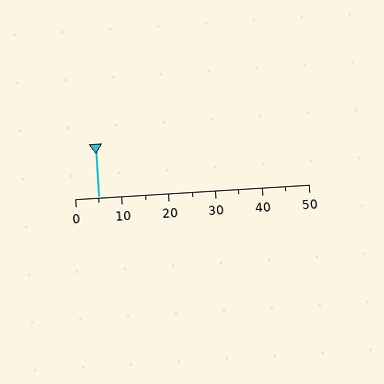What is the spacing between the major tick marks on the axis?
The major ticks are spaced 10 apart.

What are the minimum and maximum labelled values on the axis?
The axis runs from 0 to 50.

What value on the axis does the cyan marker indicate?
The marker indicates approximately 5.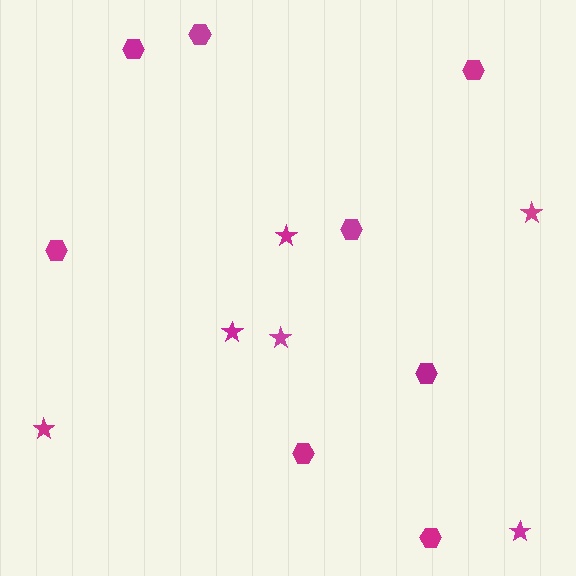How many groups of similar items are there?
There are 2 groups: one group of hexagons (8) and one group of stars (6).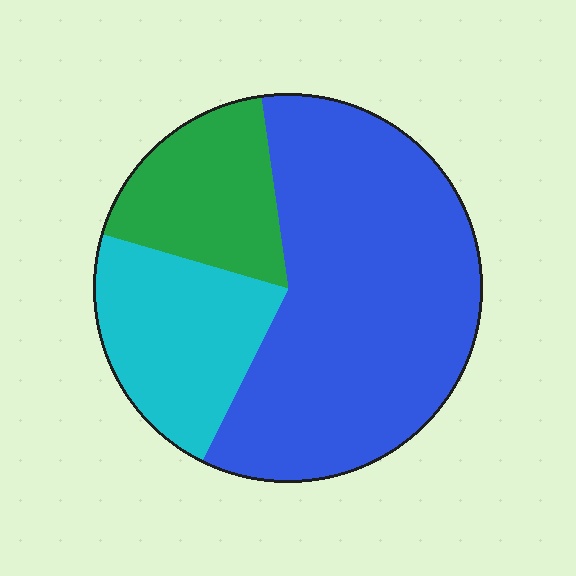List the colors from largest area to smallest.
From largest to smallest: blue, cyan, green.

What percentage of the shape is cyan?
Cyan covers 22% of the shape.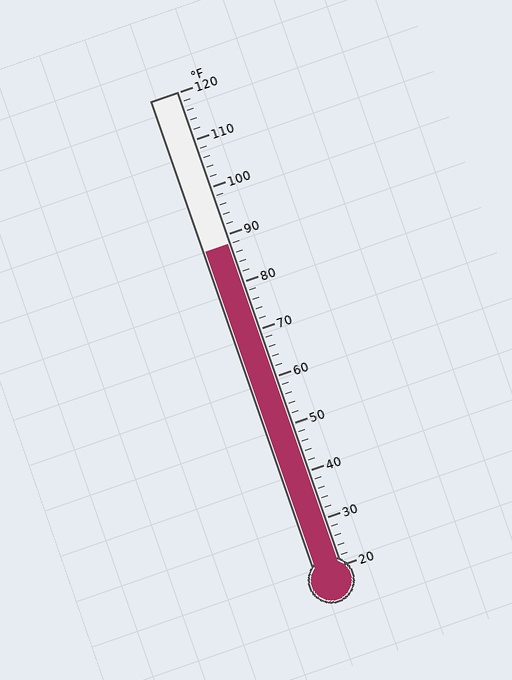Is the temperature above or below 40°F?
The temperature is above 40°F.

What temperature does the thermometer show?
The thermometer shows approximately 88°F.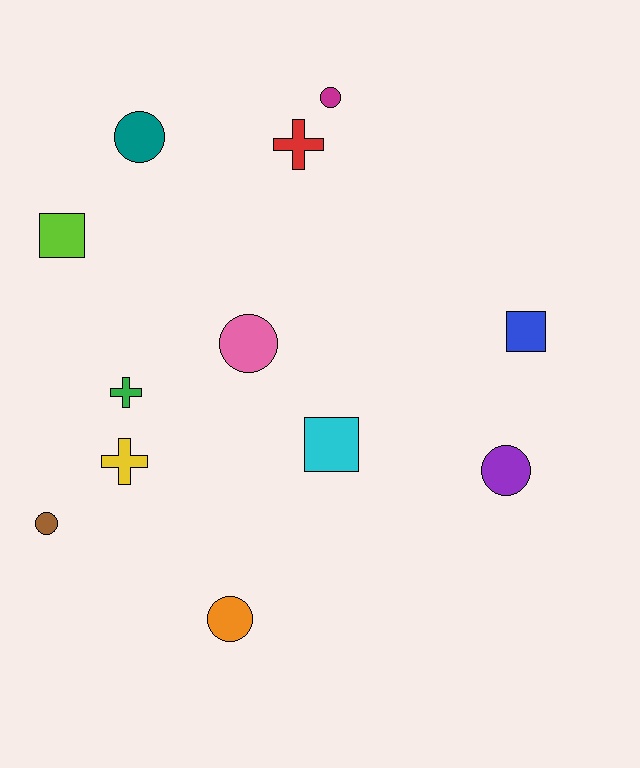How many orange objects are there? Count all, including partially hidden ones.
There is 1 orange object.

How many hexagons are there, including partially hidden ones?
There are no hexagons.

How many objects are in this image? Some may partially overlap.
There are 12 objects.